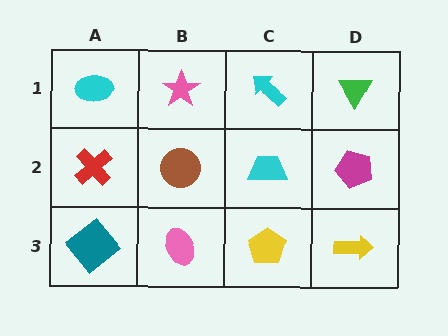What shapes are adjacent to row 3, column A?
A red cross (row 2, column A), a pink ellipse (row 3, column B).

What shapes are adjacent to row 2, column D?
A green triangle (row 1, column D), a yellow arrow (row 3, column D), a cyan trapezoid (row 2, column C).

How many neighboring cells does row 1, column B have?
3.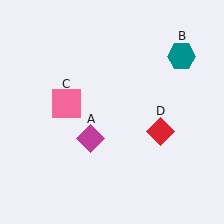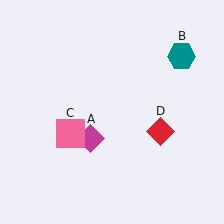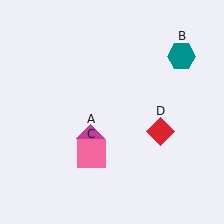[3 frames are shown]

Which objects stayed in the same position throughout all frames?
Magenta diamond (object A) and teal hexagon (object B) and red diamond (object D) remained stationary.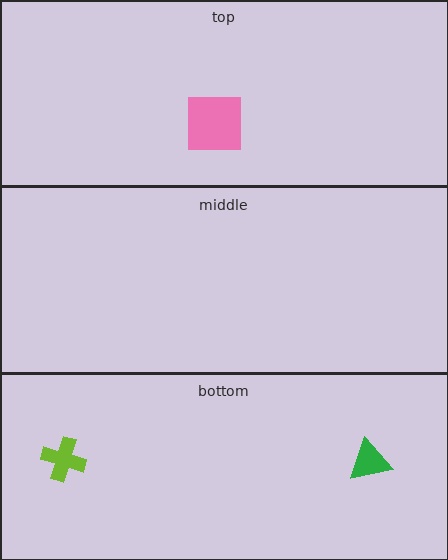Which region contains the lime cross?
The bottom region.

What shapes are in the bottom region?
The green triangle, the lime cross.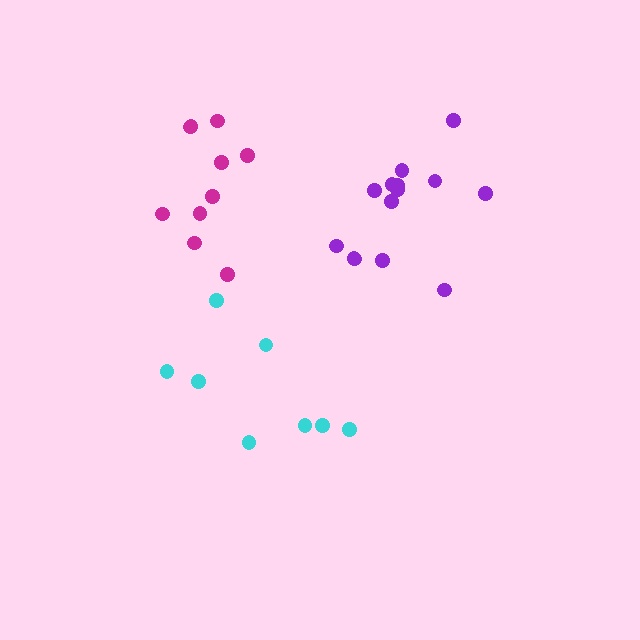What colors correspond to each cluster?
The clusters are colored: magenta, cyan, purple.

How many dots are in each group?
Group 1: 10 dots, Group 2: 8 dots, Group 3: 14 dots (32 total).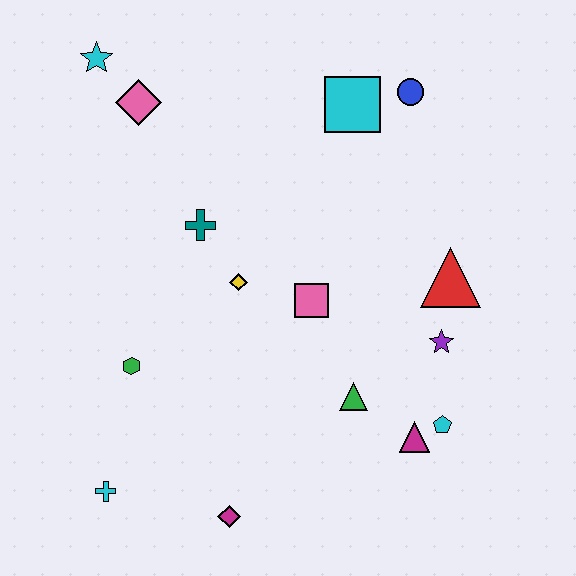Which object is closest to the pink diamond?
The cyan star is closest to the pink diamond.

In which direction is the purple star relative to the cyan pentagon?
The purple star is above the cyan pentagon.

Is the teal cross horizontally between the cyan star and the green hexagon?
No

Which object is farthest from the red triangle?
The cyan star is farthest from the red triangle.